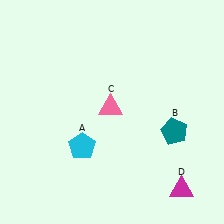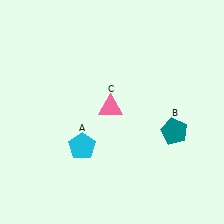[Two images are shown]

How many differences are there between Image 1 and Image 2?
There is 1 difference between the two images.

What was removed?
The magenta triangle (D) was removed in Image 2.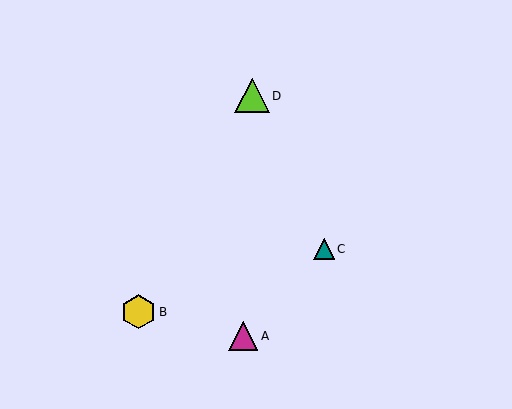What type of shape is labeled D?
Shape D is a lime triangle.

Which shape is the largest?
The lime triangle (labeled D) is the largest.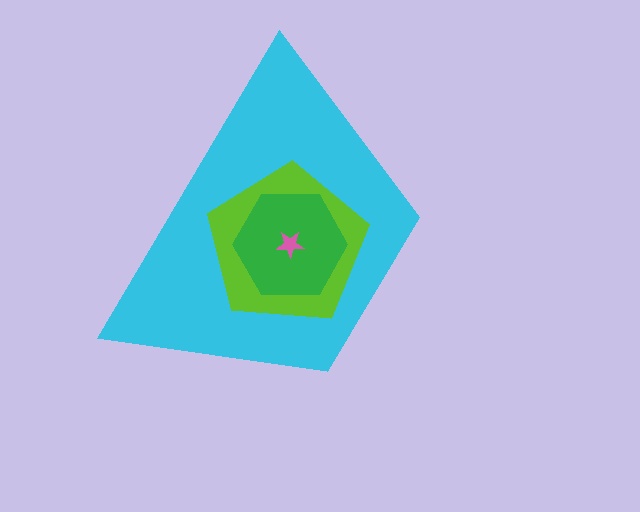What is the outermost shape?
The cyan trapezoid.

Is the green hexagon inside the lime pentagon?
Yes.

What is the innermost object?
The pink star.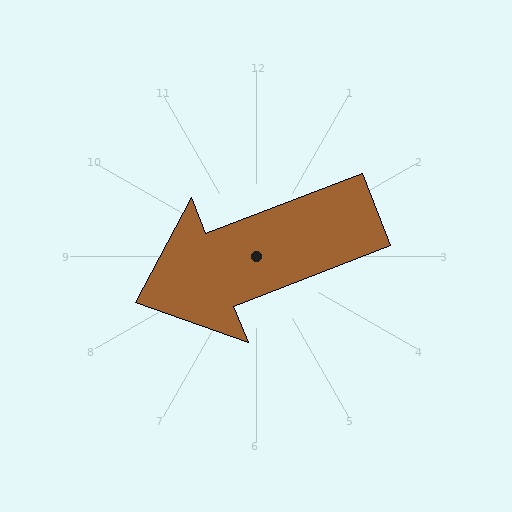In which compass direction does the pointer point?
West.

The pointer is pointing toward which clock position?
Roughly 8 o'clock.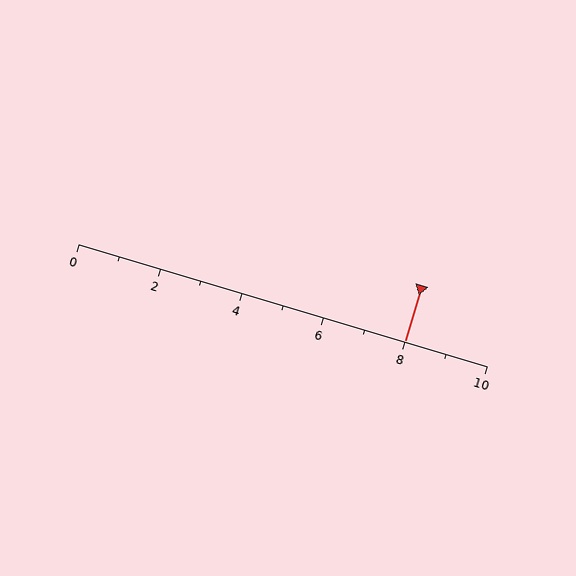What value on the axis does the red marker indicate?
The marker indicates approximately 8.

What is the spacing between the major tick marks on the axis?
The major ticks are spaced 2 apart.